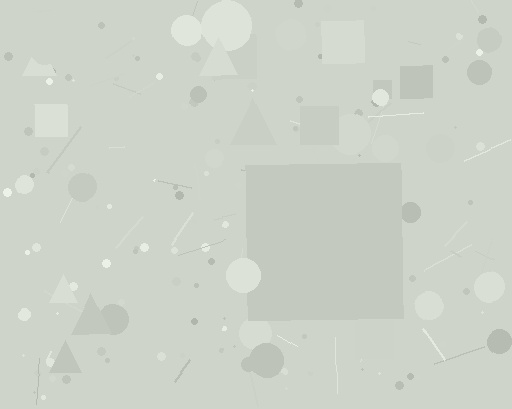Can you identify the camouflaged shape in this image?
The camouflaged shape is a square.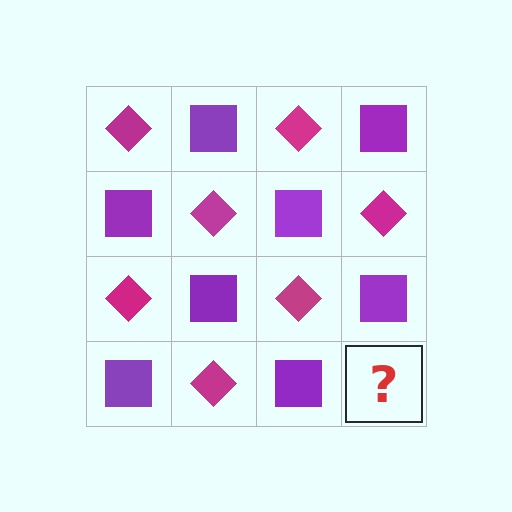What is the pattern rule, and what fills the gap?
The rule is that it alternates magenta diamond and purple square in a checkerboard pattern. The gap should be filled with a magenta diamond.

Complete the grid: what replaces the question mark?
The question mark should be replaced with a magenta diamond.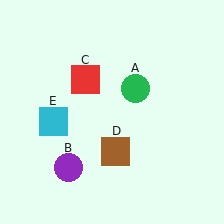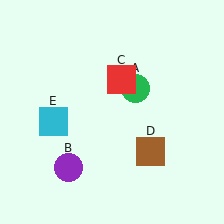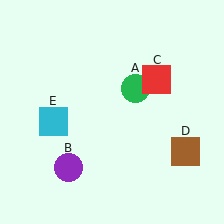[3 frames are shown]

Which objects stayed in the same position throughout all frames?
Green circle (object A) and purple circle (object B) and cyan square (object E) remained stationary.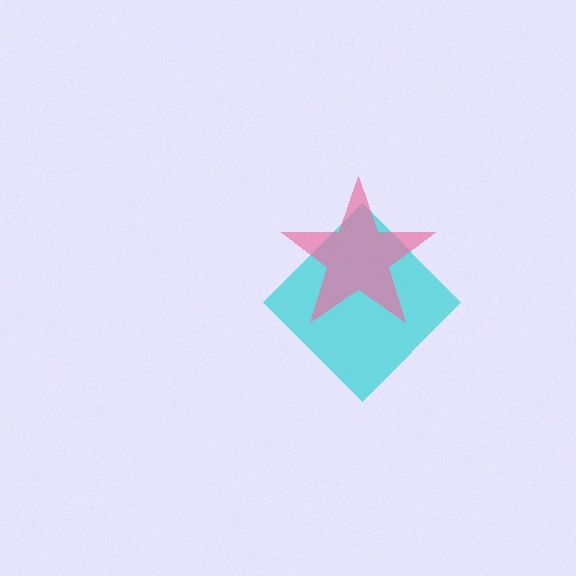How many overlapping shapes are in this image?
There are 2 overlapping shapes in the image.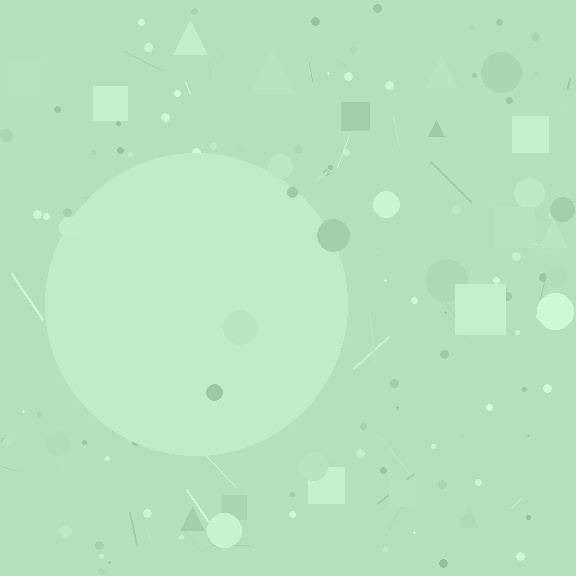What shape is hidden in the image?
A circle is hidden in the image.